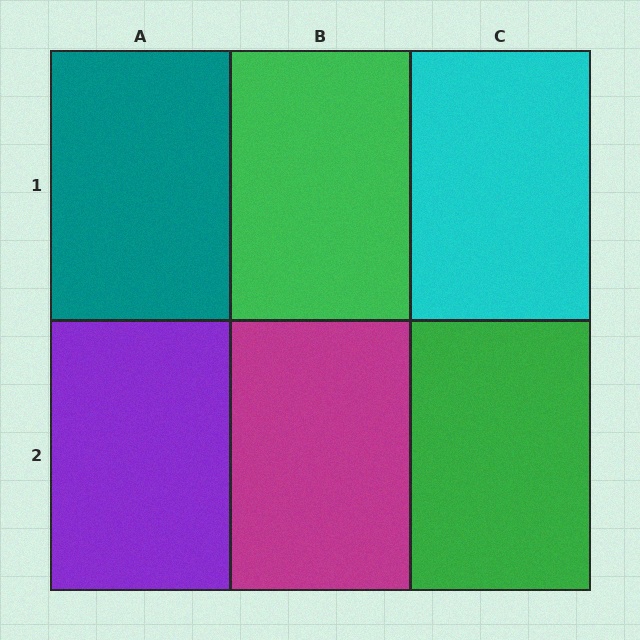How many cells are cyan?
1 cell is cyan.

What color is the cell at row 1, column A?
Teal.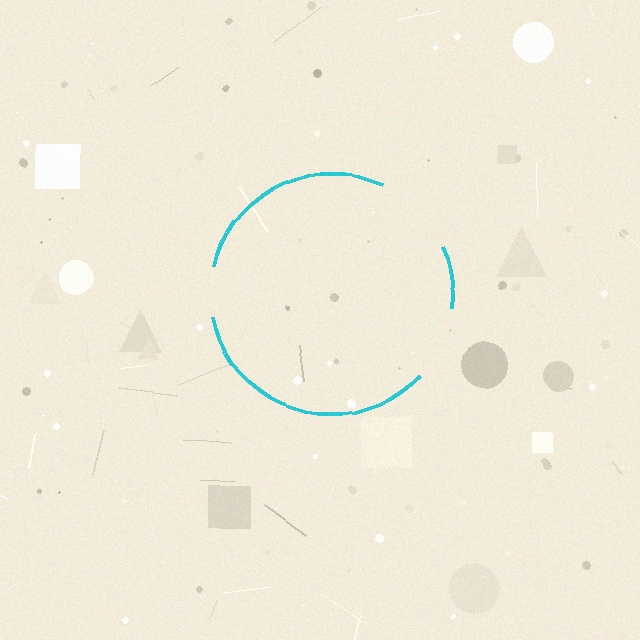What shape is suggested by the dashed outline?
The dashed outline suggests a circle.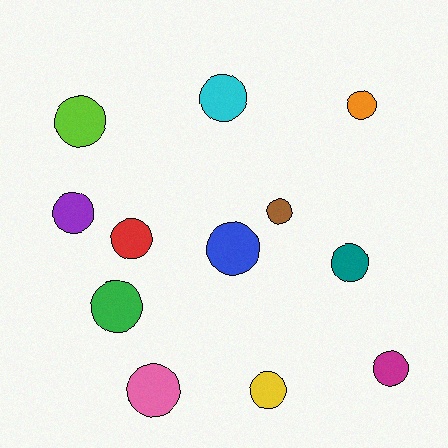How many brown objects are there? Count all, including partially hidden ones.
There is 1 brown object.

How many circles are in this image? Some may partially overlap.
There are 12 circles.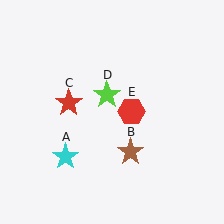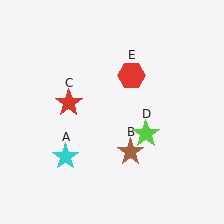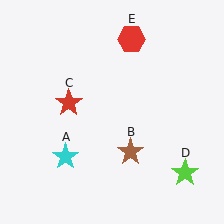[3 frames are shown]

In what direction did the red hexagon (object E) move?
The red hexagon (object E) moved up.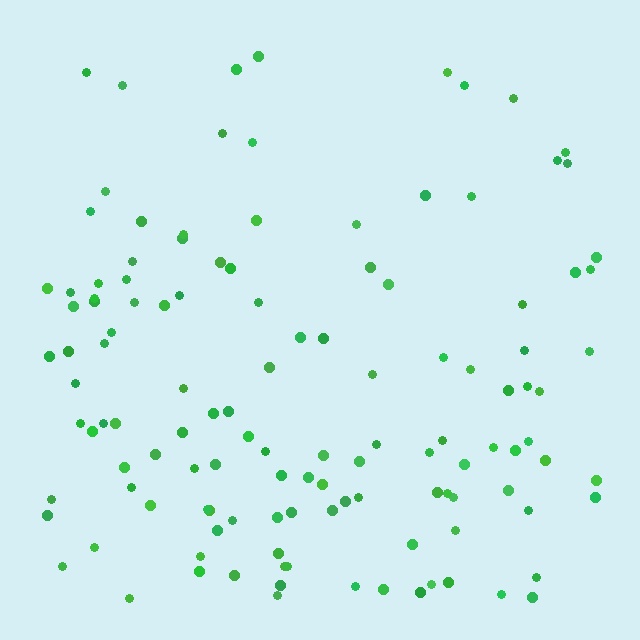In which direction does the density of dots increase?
From top to bottom, with the bottom side densest.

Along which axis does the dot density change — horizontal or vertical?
Vertical.